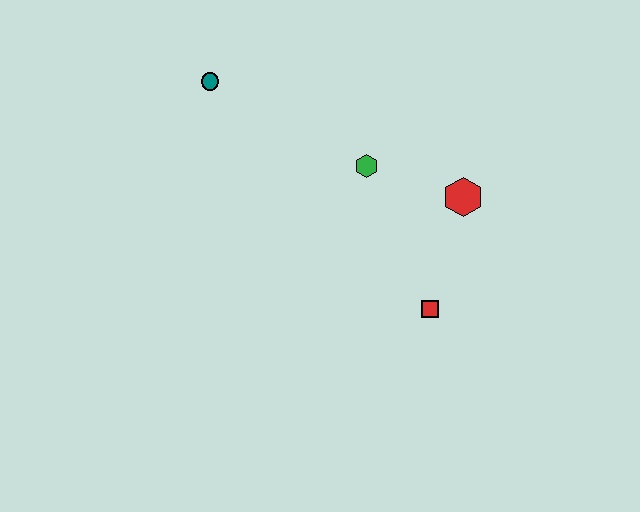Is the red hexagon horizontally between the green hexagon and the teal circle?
No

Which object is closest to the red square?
The red hexagon is closest to the red square.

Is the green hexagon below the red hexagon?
No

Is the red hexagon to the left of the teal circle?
No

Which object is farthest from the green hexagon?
The teal circle is farthest from the green hexagon.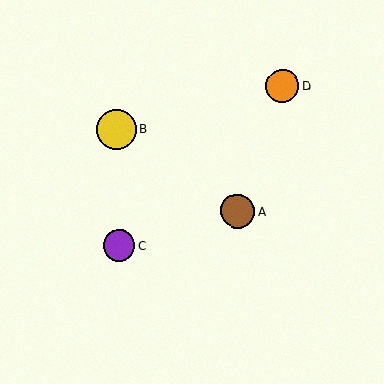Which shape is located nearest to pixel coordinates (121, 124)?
The yellow circle (labeled B) at (116, 129) is nearest to that location.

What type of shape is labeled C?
Shape C is a purple circle.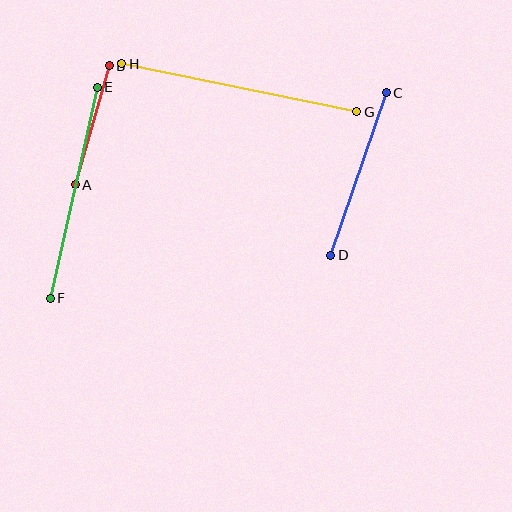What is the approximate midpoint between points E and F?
The midpoint is at approximately (74, 193) pixels.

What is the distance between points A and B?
The distance is approximately 124 pixels.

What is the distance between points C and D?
The distance is approximately 172 pixels.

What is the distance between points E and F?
The distance is approximately 216 pixels.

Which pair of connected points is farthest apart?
Points G and H are farthest apart.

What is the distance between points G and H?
The distance is approximately 240 pixels.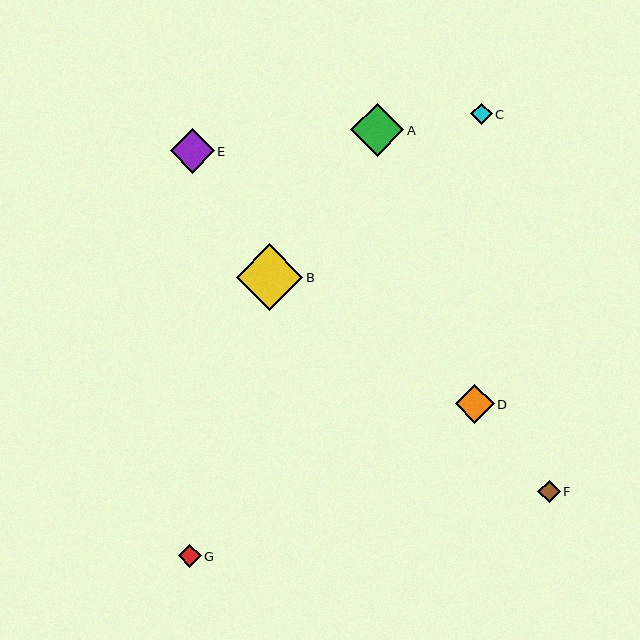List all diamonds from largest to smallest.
From largest to smallest: B, A, E, D, G, F, C.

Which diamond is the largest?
Diamond B is the largest with a size of approximately 67 pixels.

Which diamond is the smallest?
Diamond C is the smallest with a size of approximately 21 pixels.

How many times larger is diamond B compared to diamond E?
Diamond B is approximately 1.5 times the size of diamond E.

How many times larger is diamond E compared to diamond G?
Diamond E is approximately 1.9 times the size of diamond G.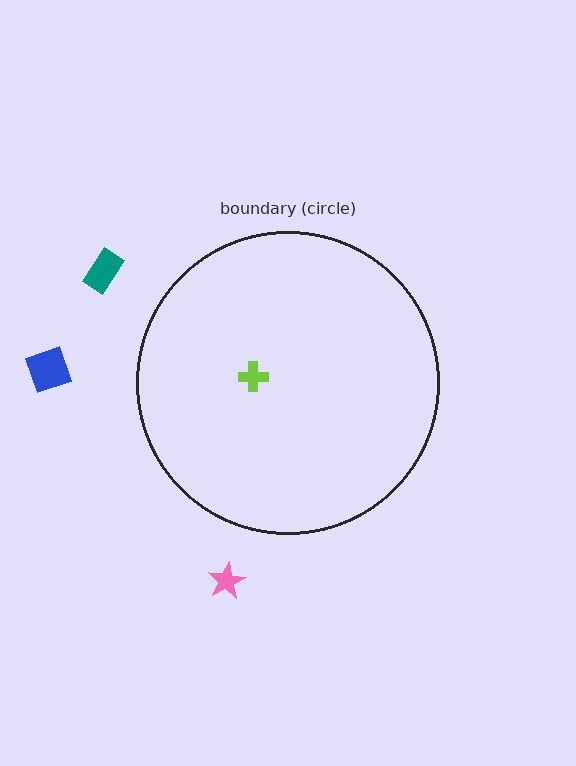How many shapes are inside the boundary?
1 inside, 3 outside.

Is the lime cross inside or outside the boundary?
Inside.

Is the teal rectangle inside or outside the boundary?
Outside.